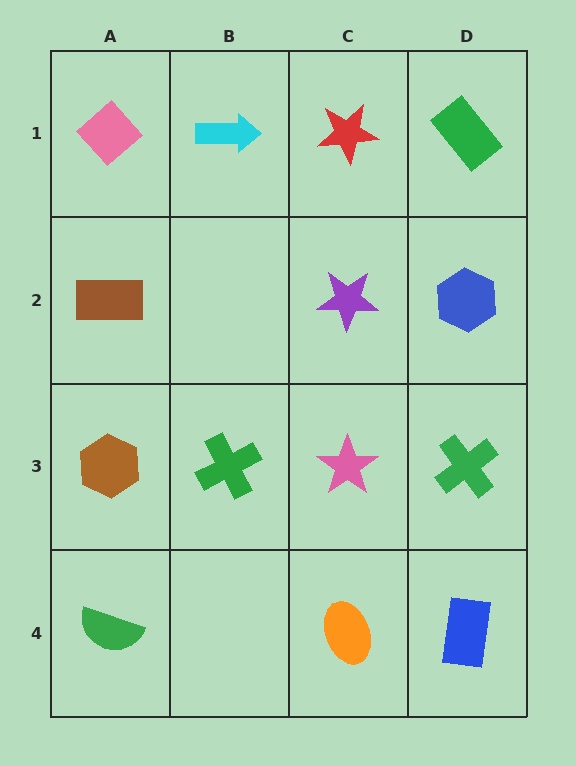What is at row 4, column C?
An orange ellipse.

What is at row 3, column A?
A brown hexagon.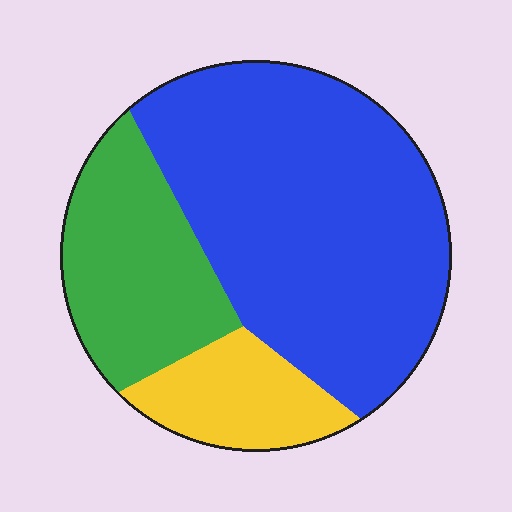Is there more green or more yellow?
Green.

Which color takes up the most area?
Blue, at roughly 60%.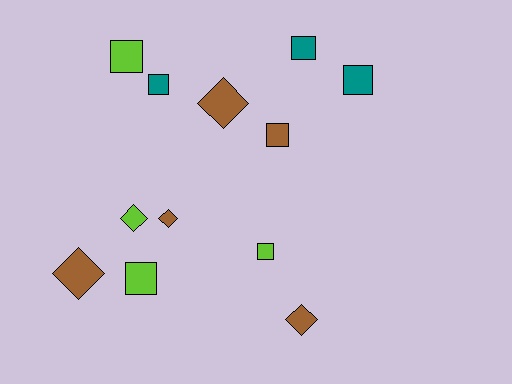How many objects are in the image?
There are 12 objects.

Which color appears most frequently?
Brown, with 5 objects.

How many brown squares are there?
There is 1 brown square.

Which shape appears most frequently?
Square, with 7 objects.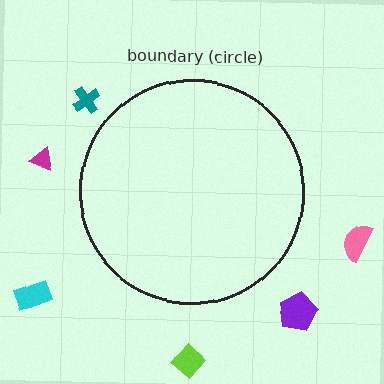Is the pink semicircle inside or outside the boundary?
Outside.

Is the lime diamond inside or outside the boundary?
Outside.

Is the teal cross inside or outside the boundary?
Outside.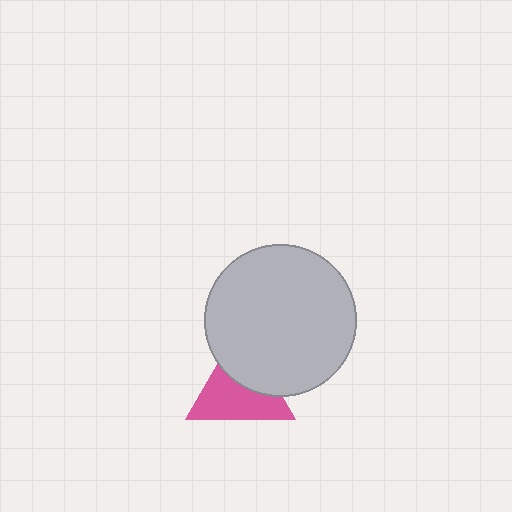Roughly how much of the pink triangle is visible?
About half of it is visible (roughly 59%).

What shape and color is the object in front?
The object in front is a light gray circle.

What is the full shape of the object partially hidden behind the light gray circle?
The partially hidden object is a pink triangle.